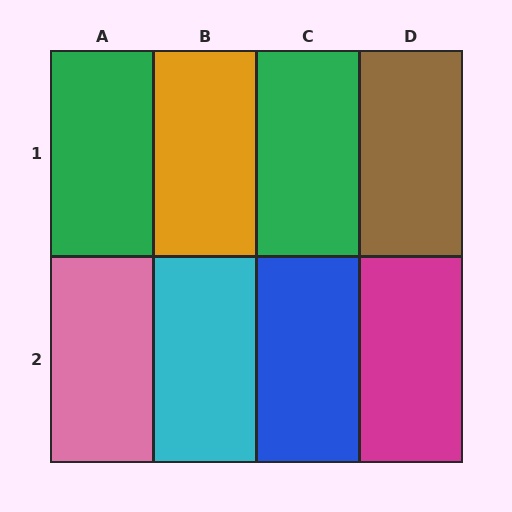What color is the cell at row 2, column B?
Cyan.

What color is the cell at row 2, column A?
Pink.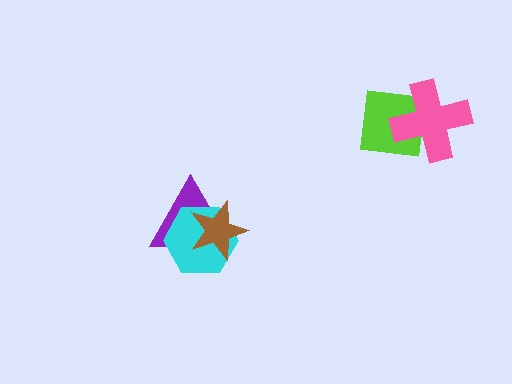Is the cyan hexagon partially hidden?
Yes, it is partially covered by another shape.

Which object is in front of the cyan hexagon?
The brown star is in front of the cyan hexagon.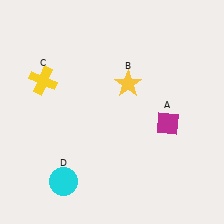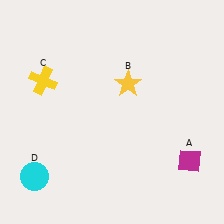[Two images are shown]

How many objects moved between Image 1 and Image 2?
2 objects moved between the two images.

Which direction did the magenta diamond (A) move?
The magenta diamond (A) moved down.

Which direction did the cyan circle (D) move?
The cyan circle (D) moved left.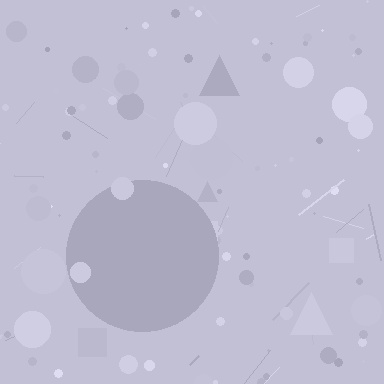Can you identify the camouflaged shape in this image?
The camouflaged shape is a circle.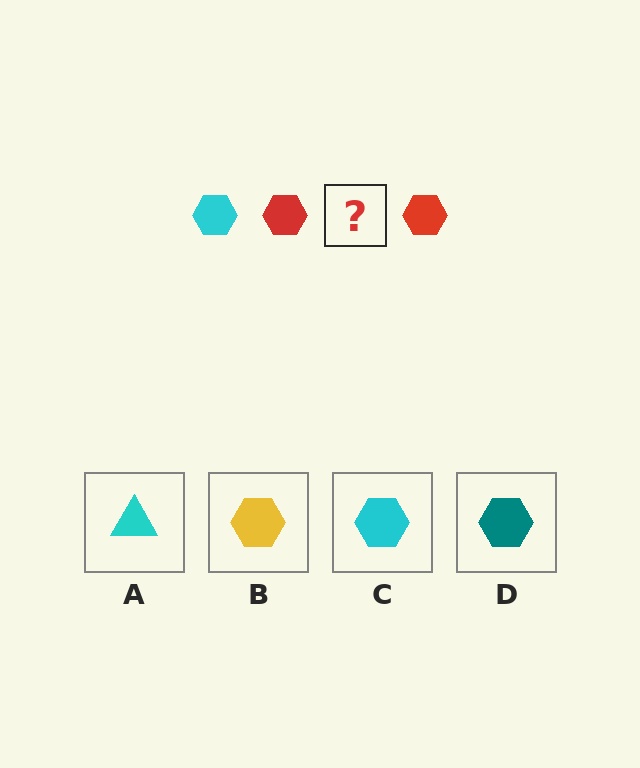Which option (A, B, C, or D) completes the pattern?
C.